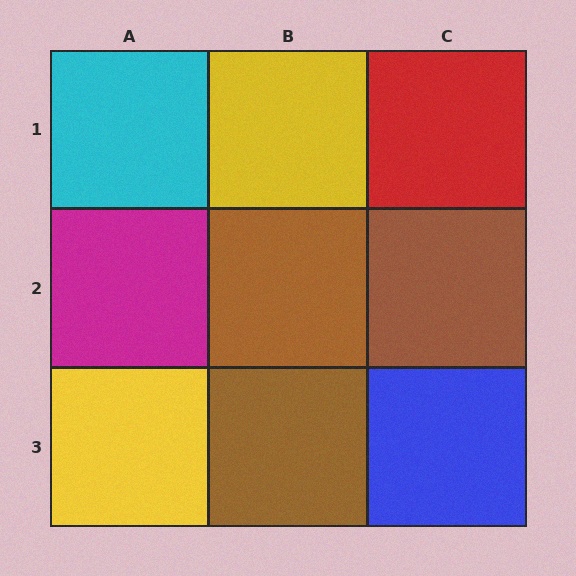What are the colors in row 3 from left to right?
Yellow, brown, blue.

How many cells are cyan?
1 cell is cyan.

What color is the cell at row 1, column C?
Red.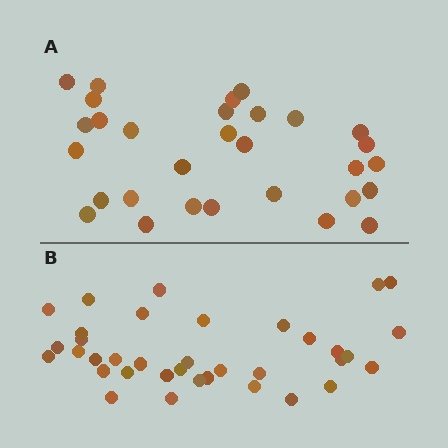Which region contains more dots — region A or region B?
Region B (the bottom region) has more dots.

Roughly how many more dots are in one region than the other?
Region B has about 6 more dots than region A.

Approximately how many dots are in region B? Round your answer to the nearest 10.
About 40 dots. (The exact count is 36, which rounds to 40.)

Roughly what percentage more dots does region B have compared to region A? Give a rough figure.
About 20% more.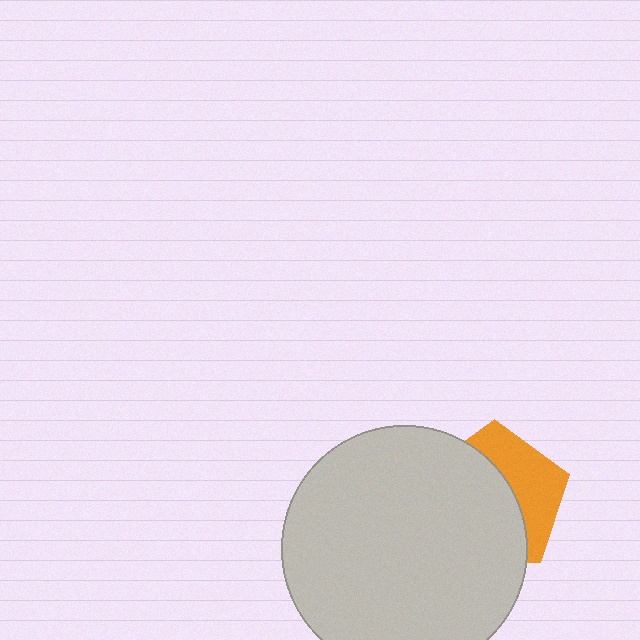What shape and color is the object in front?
The object in front is a light gray circle.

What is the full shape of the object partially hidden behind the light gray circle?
The partially hidden object is an orange pentagon.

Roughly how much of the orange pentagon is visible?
A small part of it is visible (roughly 38%).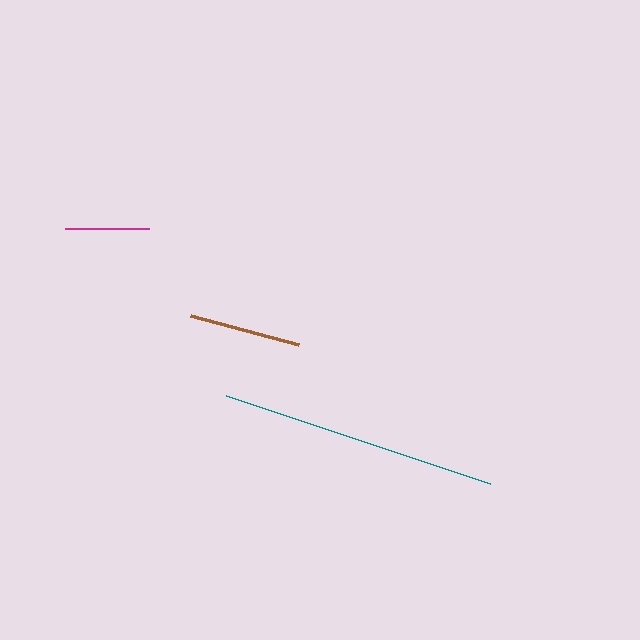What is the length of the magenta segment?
The magenta segment is approximately 84 pixels long.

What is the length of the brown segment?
The brown segment is approximately 111 pixels long.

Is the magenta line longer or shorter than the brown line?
The brown line is longer than the magenta line.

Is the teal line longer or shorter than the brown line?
The teal line is longer than the brown line.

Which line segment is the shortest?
The magenta line is the shortest at approximately 84 pixels.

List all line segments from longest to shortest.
From longest to shortest: teal, brown, magenta.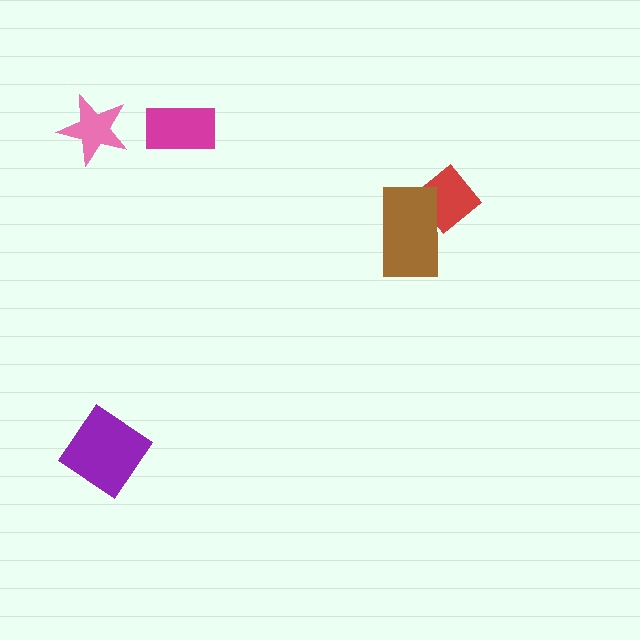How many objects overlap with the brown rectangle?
1 object overlaps with the brown rectangle.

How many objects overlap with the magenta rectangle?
0 objects overlap with the magenta rectangle.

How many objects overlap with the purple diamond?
0 objects overlap with the purple diamond.